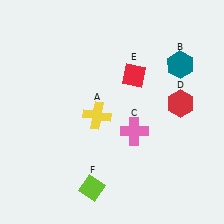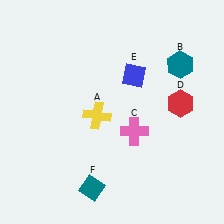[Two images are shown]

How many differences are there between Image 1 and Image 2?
There are 2 differences between the two images.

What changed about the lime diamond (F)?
In Image 1, F is lime. In Image 2, it changed to teal.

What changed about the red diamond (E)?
In Image 1, E is red. In Image 2, it changed to blue.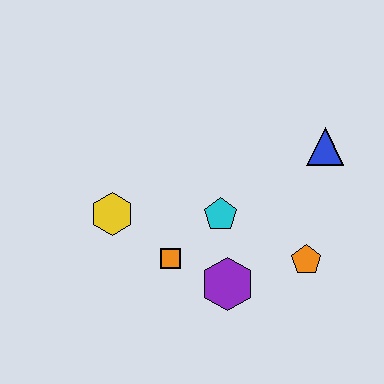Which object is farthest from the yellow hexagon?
The blue triangle is farthest from the yellow hexagon.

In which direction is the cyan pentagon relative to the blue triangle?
The cyan pentagon is to the left of the blue triangle.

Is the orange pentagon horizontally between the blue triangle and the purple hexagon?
Yes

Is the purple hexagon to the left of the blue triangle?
Yes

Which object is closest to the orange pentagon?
The purple hexagon is closest to the orange pentagon.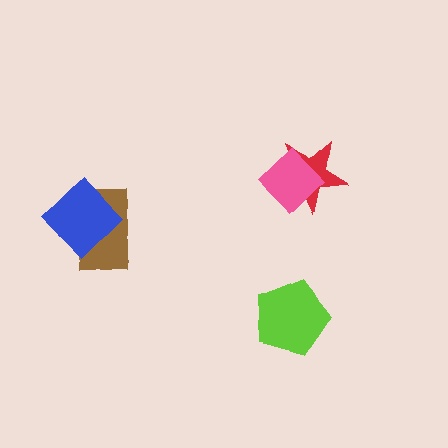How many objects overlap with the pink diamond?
1 object overlaps with the pink diamond.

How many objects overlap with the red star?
1 object overlaps with the red star.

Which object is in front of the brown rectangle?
The blue diamond is in front of the brown rectangle.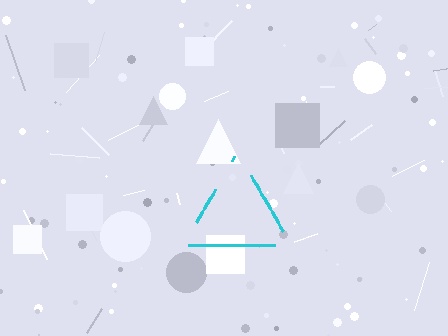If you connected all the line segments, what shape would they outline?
They would outline a triangle.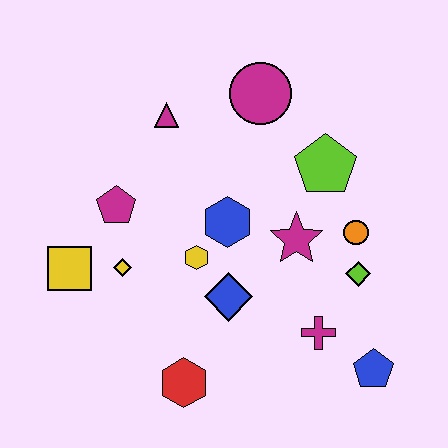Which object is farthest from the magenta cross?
The magenta triangle is farthest from the magenta cross.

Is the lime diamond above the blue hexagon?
No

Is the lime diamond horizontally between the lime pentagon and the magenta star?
No